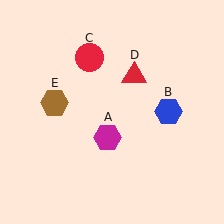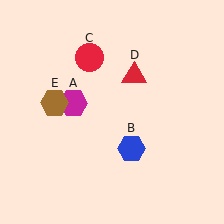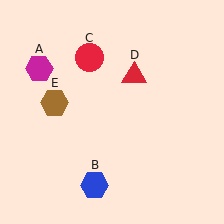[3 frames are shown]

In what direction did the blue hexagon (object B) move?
The blue hexagon (object B) moved down and to the left.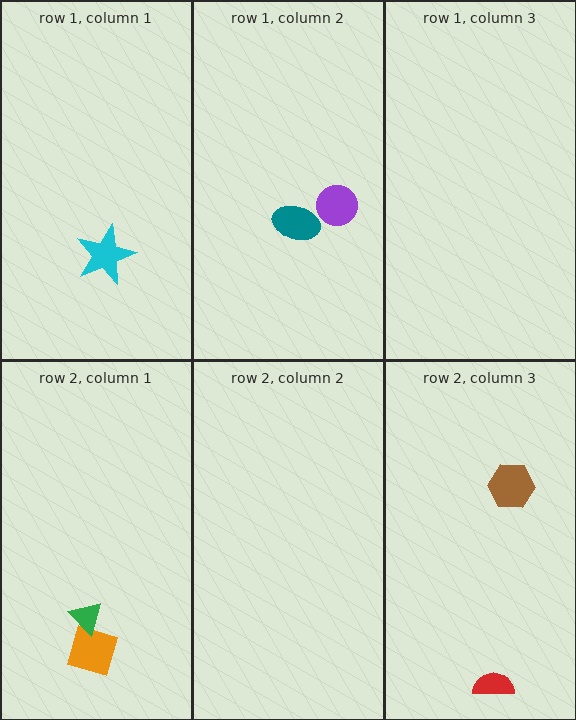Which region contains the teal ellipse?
The row 1, column 2 region.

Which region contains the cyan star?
The row 1, column 1 region.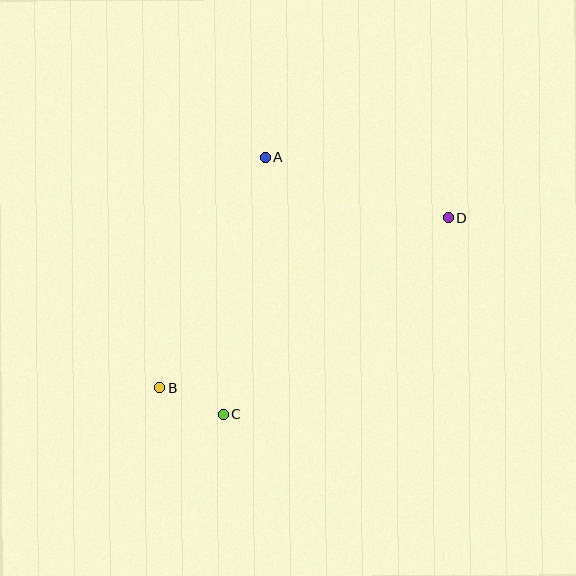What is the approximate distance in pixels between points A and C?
The distance between A and C is approximately 261 pixels.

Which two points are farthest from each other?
Points B and D are farthest from each other.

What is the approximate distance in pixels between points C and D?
The distance between C and D is approximately 299 pixels.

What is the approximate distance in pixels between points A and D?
The distance between A and D is approximately 192 pixels.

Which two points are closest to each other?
Points B and C are closest to each other.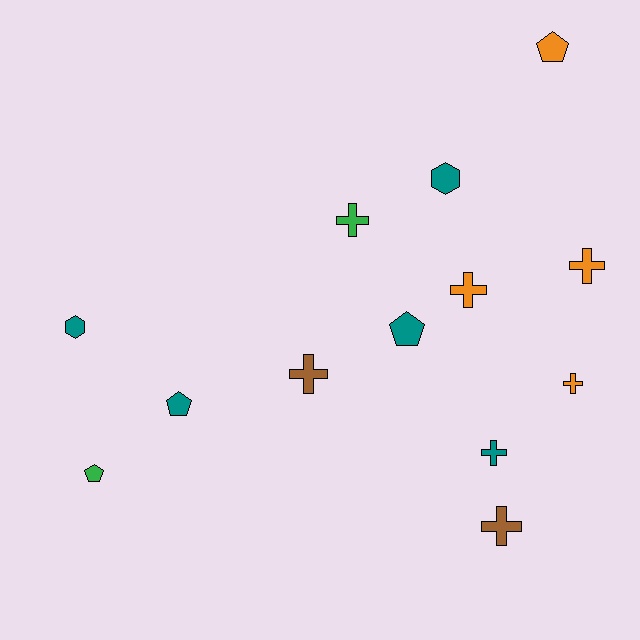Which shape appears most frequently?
Cross, with 7 objects.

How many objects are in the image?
There are 13 objects.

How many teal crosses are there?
There is 1 teal cross.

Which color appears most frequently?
Teal, with 5 objects.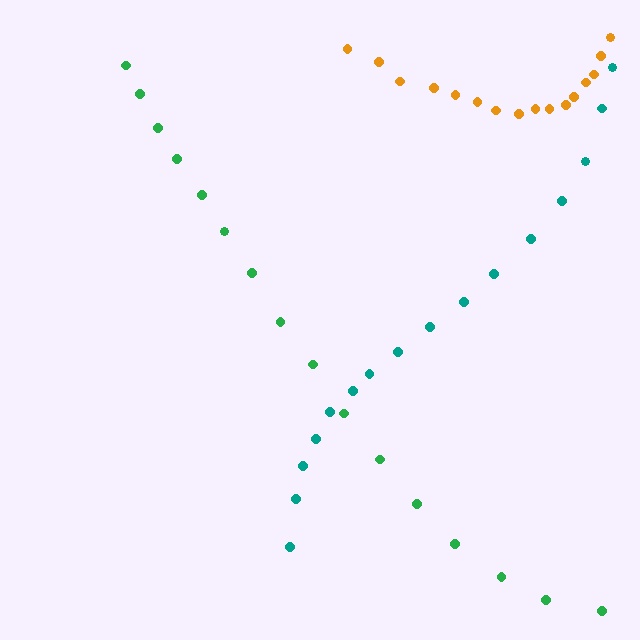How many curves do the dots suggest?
There are 3 distinct paths.